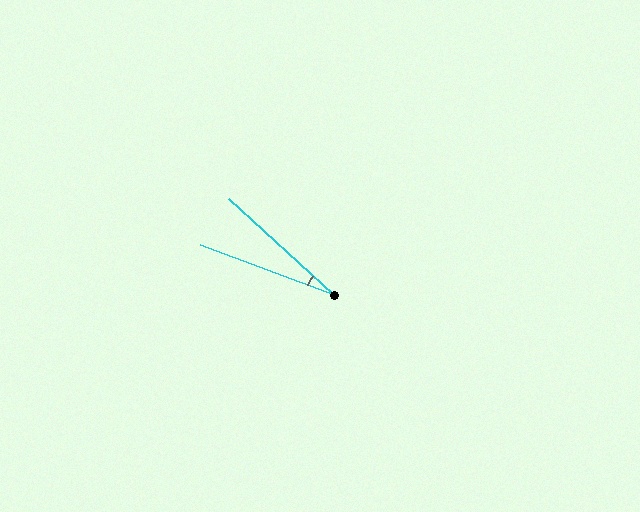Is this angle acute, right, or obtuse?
It is acute.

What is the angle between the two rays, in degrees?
Approximately 22 degrees.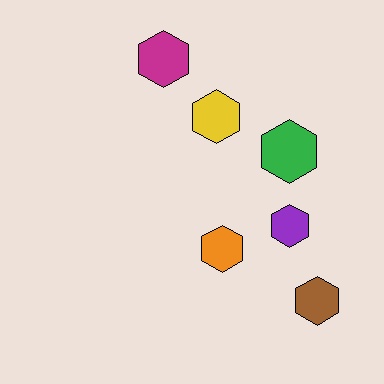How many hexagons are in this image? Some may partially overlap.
There are 6 hexagons.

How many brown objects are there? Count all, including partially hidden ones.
There is 1 brown object.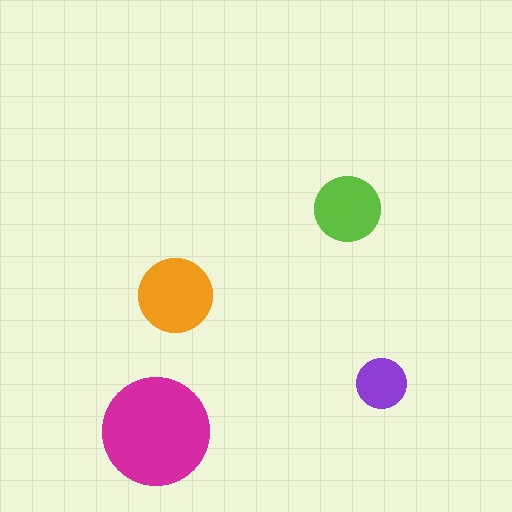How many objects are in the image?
There are 4 objects in the image.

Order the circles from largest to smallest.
the magenta one, the orange one, the lime one, the purple one.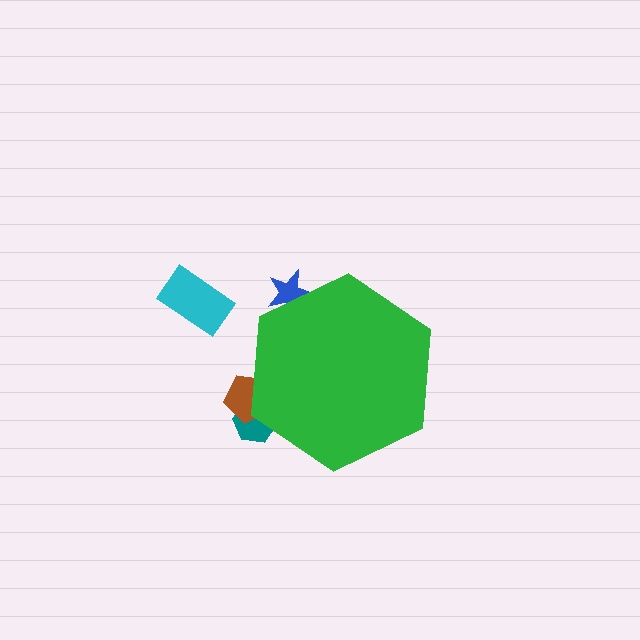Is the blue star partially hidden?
Yes, the blue star is partially hidden behind the green hexagon.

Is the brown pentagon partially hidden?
Yes, the brown pentagon is partially hidden behind the green hexagon.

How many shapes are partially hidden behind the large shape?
3 shapes are partially hidden.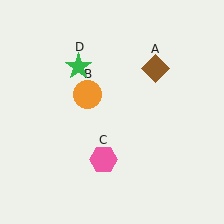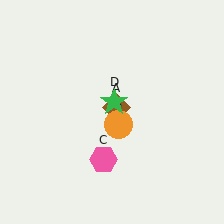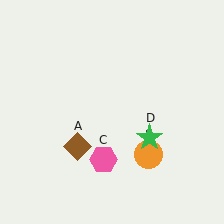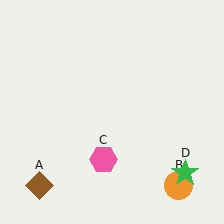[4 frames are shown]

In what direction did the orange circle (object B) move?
The orange circle (object B) moved down and to the right.